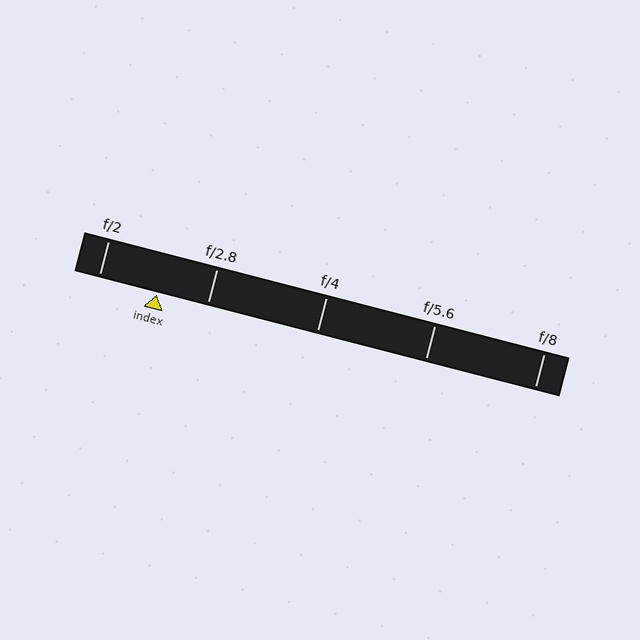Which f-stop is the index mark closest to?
The index mark is closest to f/2.8.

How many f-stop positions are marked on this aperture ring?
There are 5 f-stop positions marked.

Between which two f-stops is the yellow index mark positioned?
The index mark is between f/2 and f/2.8.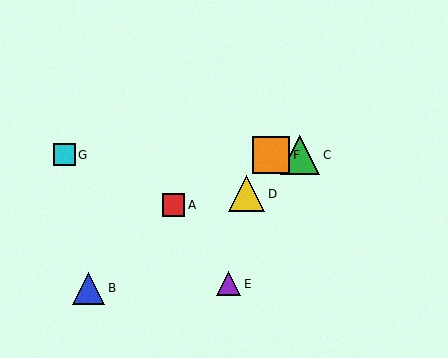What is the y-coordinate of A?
Object A is at y≈205.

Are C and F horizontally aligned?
Yes, both are at y≈155.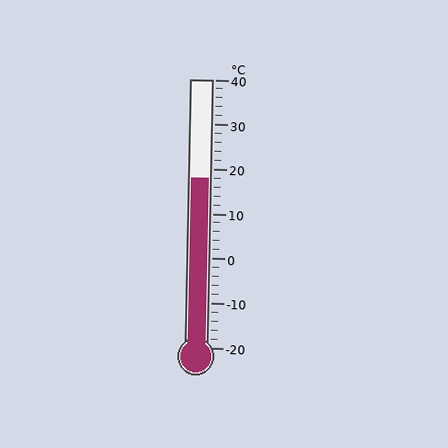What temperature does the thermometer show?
The thermometer shows approximately 18°C.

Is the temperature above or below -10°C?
The temperature is above -10°C.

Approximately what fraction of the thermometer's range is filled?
The thermometer is filled to approximately 65% of its range.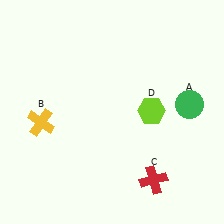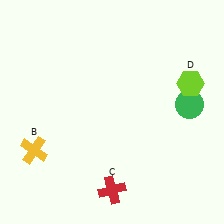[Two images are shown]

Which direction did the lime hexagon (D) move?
The lime hexagon (D) moved right.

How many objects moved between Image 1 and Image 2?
3 objects moved between the two images.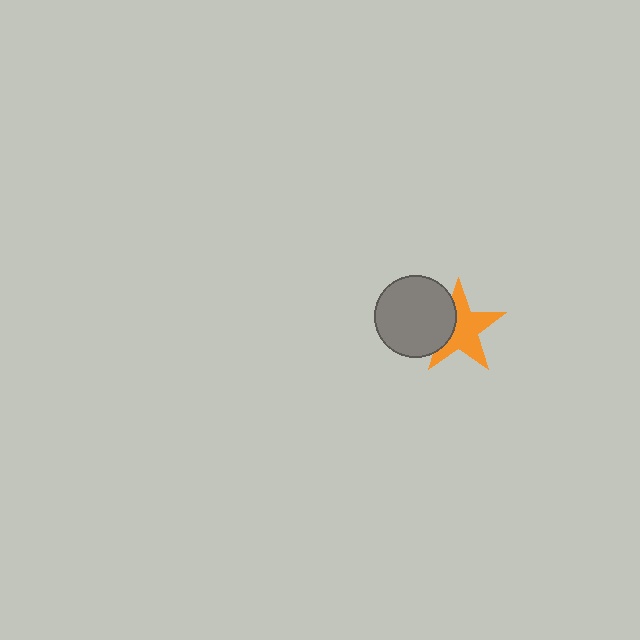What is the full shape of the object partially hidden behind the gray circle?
The partially hidden object is an orange star.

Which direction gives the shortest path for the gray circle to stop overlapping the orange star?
Moving left gives the shortest separation.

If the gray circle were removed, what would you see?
You would see the complete orange star.